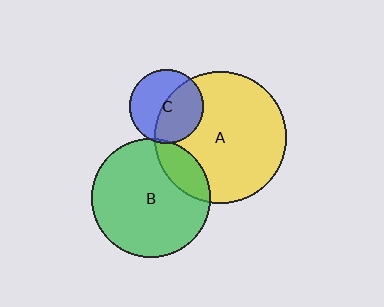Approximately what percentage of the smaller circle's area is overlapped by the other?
Approximately 20%.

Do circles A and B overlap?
Yes.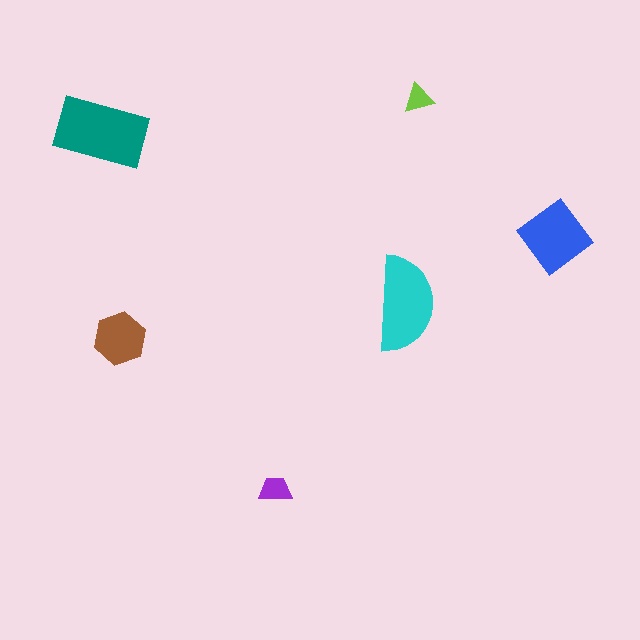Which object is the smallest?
The lime triangle.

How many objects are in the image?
There are 6 objects in the image.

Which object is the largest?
The teal rectangle.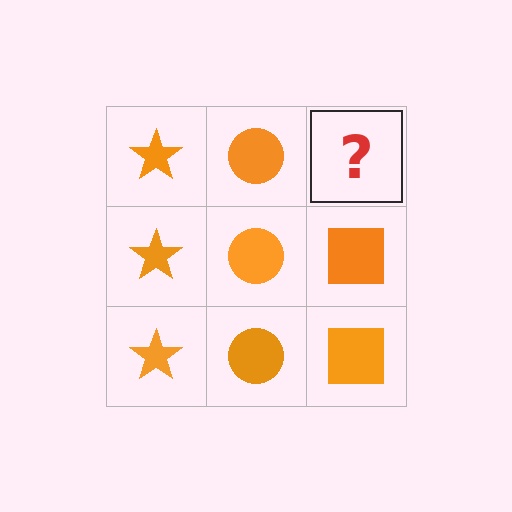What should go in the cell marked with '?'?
The missing cell should contain an orange square.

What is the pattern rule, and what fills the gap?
The rule is that each column has a consistent shape. The gap should be filled with an orange square.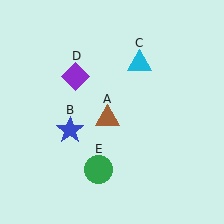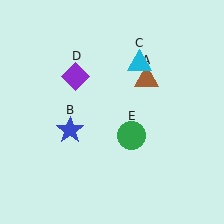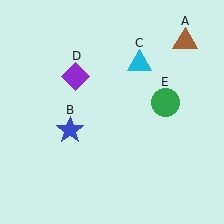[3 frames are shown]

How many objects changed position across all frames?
2 objects changed position: brown triangle (object A), green circle (object E).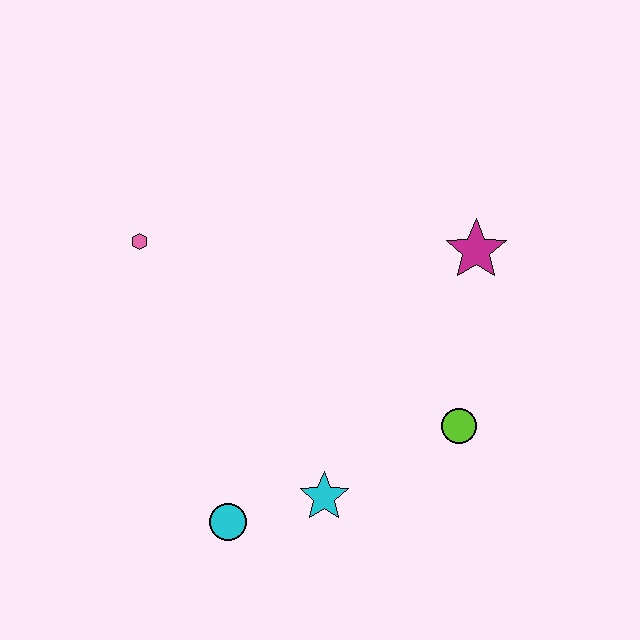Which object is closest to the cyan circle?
The cyan star is closest to the cyan circle.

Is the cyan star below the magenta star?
Yes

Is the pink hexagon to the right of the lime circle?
No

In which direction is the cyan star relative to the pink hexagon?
The cyan star is below the pink hexagon.